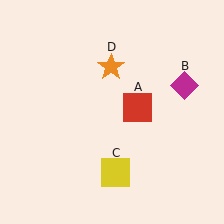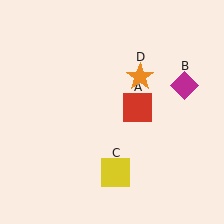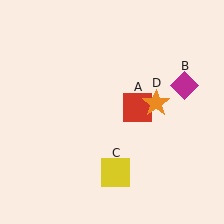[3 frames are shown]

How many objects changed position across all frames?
1 object changed position: orange star (object D).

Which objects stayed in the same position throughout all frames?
Red square (object A) and magenta diamond (object B) and yellow square (object C) remained stationary.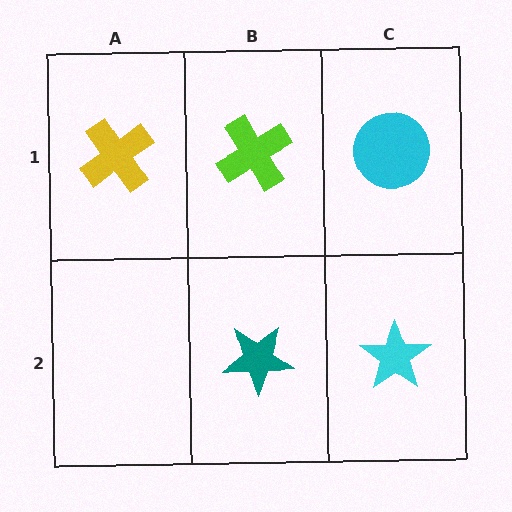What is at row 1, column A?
A yellow cross.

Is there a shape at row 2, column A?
No, that cell is empty.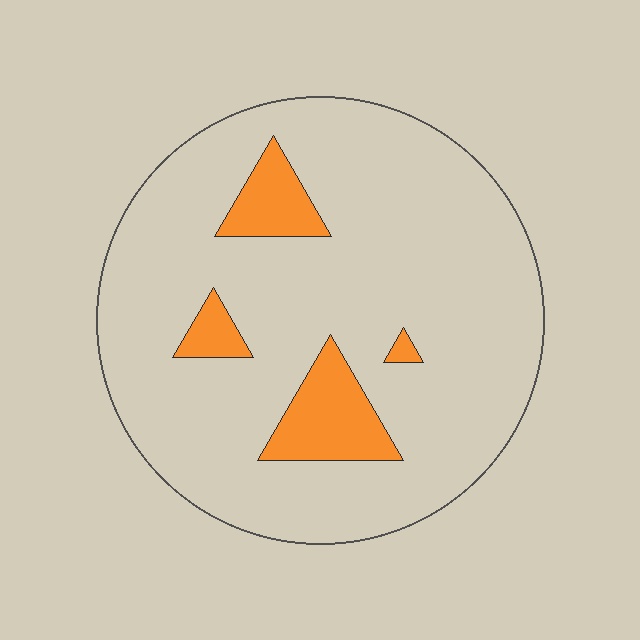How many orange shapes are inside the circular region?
4.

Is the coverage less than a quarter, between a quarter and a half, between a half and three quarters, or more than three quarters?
Less than a quarter.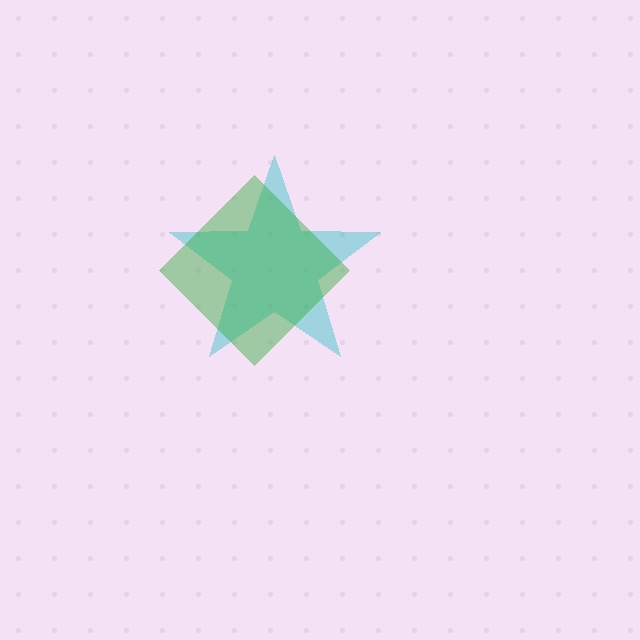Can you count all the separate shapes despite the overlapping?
Yes, there are 2 separate shapes.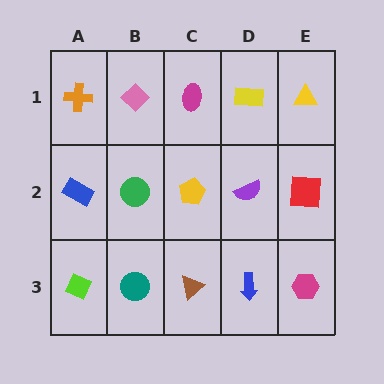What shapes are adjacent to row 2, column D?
A yellow rectangle (row 1, column D), a blue arrow (row 3, column D), a yellow pentagon (row 2, column C), a red square (row 2, column E).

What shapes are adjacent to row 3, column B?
A green circle (row 2, column B), a lime diamond (row 3, column A), a brown triangle (row 3, column C).